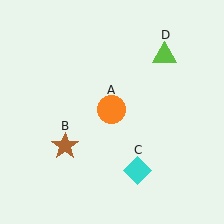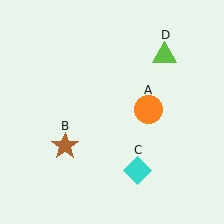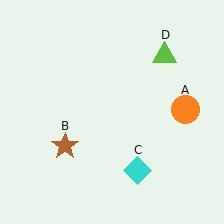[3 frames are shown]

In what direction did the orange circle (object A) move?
The orange circle (object A) moved right.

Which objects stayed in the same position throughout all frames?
Brown star (object B) and cyan diamond (object C) and lime triangle (object D) remained stationary.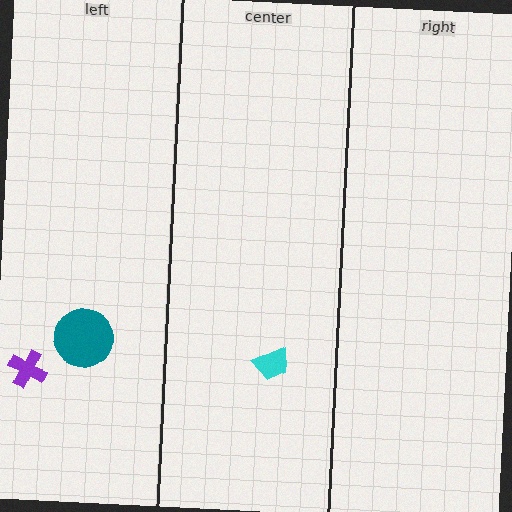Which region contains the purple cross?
The left region.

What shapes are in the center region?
The cyan trapezoid.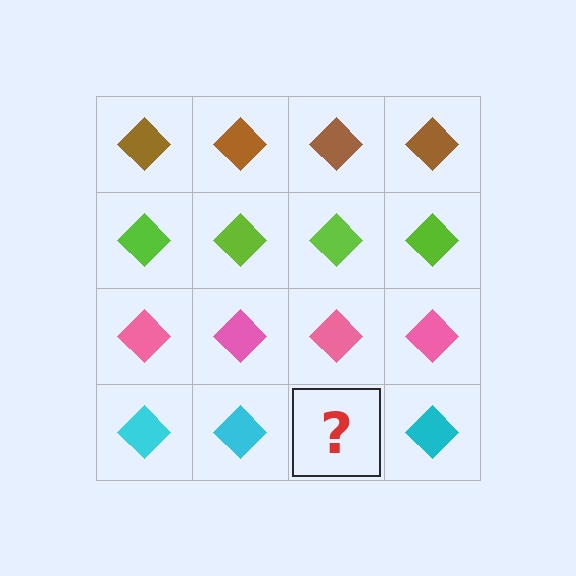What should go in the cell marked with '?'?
The missing cell should contain a cyan diamond.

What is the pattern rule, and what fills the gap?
The rule is that each row has a consistent color. The gap should be filled with a cyan diamond.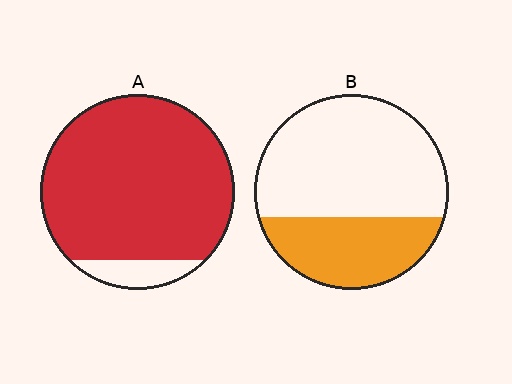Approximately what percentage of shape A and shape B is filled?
A is approximately 90% and B is approximately 35%.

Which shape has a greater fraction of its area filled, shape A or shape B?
Shape A.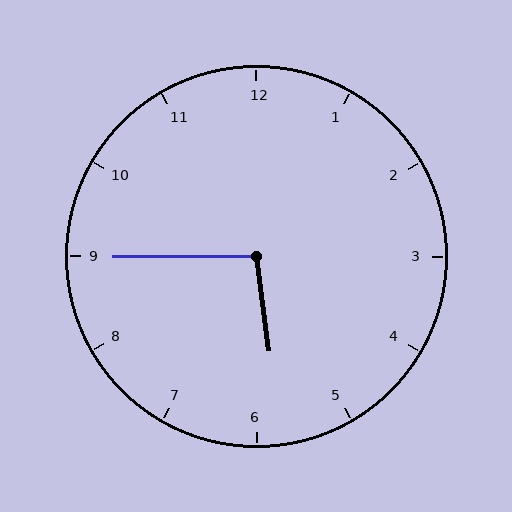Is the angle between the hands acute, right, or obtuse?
It is obtuse.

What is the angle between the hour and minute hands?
Approximately 98 degrees.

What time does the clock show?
5:45.